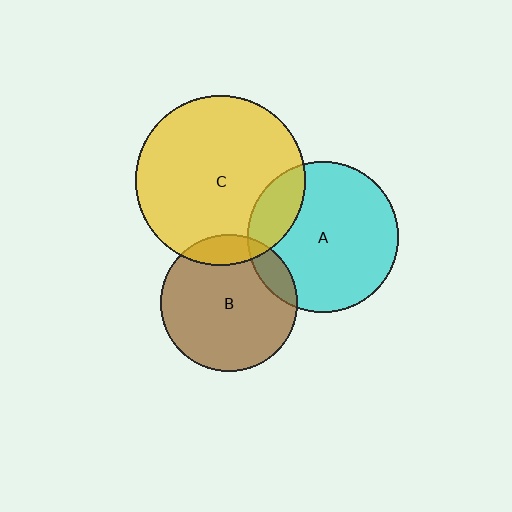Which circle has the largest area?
Circle C (yellow).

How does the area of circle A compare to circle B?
Approximately 1.2 times.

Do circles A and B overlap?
Yes.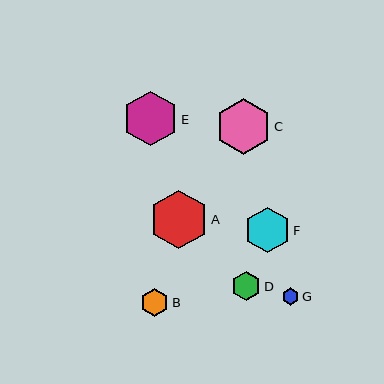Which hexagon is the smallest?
Hexagon G is the smallest with a size of approximately 17 pixels.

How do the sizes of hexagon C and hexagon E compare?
Hexagon C and hexagon E are approximately the same size.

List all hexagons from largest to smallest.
From largest to smallest: A, C, E, F, D, B, G.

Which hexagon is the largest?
Hexagon A is the largest with a size of approximately 59 pixels.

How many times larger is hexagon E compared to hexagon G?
Hexagon E is approximately 3.2 times the size of hexagon G.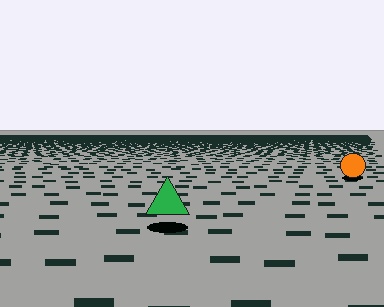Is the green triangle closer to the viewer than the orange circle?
Yes. The green triangle is closer — you can tell from the texture gradient: the ground texture is coarser near it.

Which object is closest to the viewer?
The green triangle is closest. The texture marks near it are larger and more spread out.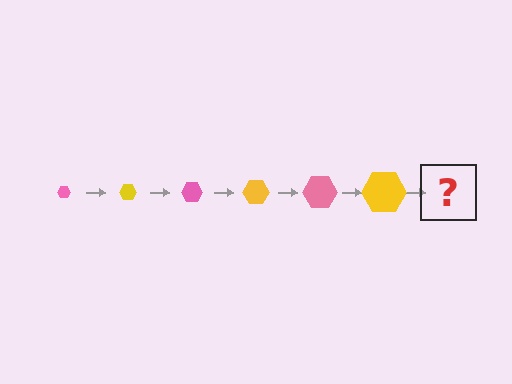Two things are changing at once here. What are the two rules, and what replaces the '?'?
The two rules are that the hexagon grows larger each step and the color cycles through pink and yellow. The '?' should be a pink hexagon, larger than the previous one.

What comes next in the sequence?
The next element should be a pink hexagon, larger than the previous one.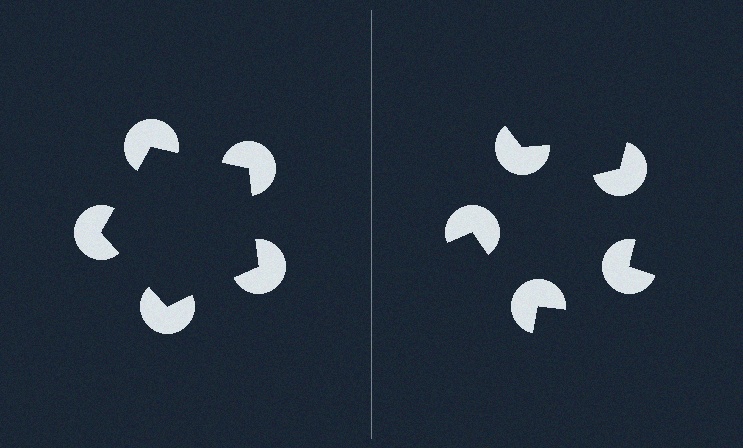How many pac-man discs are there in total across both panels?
10 — 5 on each side.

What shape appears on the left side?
An illusory pentagon.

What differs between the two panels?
The pac-man discs are positioned identically on both sides; only the wedge orientations differ. On the left they align to a pentagon; on the right they are misaligned.